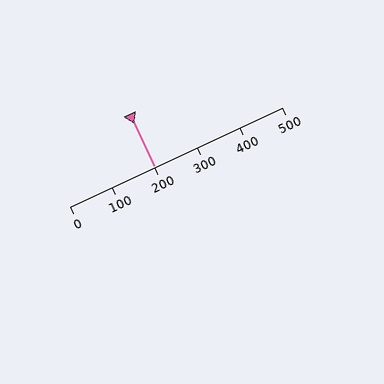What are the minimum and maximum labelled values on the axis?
The axis runs from 0 to 500.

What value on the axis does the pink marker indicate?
The marker indicates approximately 200.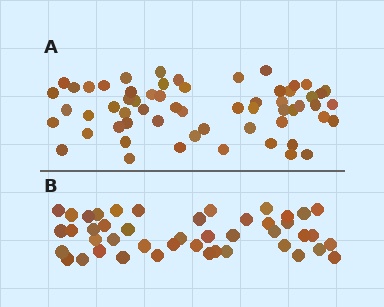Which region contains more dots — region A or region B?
Region A (the top region) has more dots.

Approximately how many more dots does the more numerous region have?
Region A has approximately 15 more dots than region B.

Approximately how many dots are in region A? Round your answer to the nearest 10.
About 60 dots.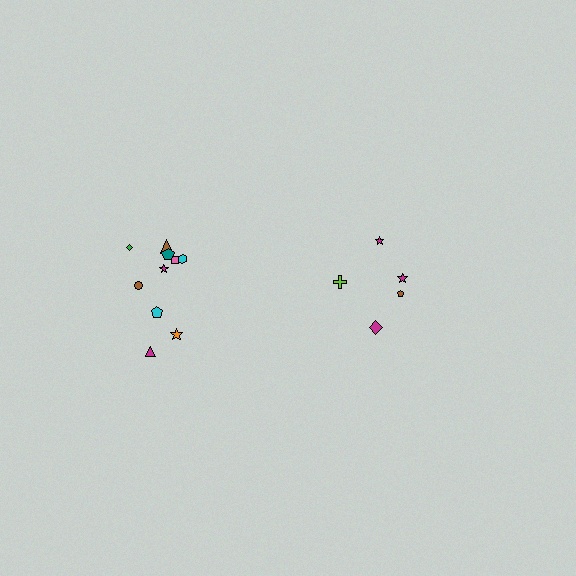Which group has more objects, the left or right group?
The left group.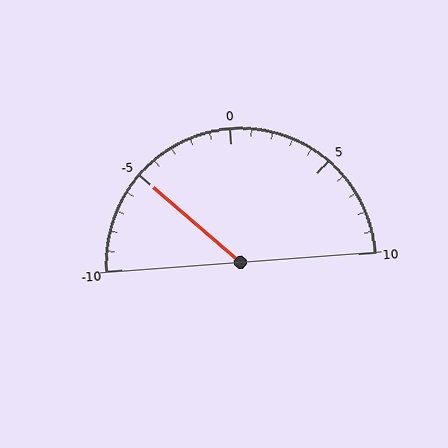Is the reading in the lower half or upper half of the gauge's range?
The reading is in the lower half of the range (-10 to 10).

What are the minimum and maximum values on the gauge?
The gauge ranges from -10 to 10.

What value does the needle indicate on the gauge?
The needle indicates approximately -5.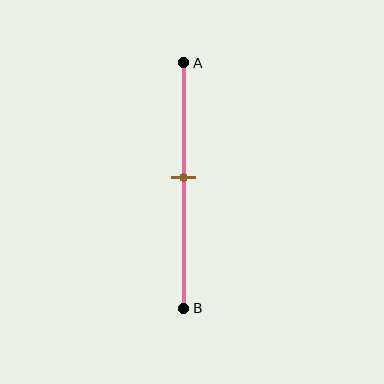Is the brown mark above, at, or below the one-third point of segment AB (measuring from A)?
The brown mark is below the one-third point of segment AB.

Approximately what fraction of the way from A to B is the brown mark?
The brown mark is approximately 45% of the way from A to B.